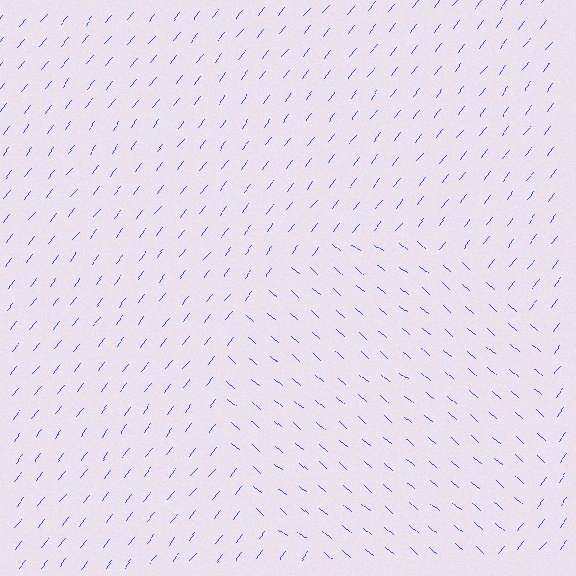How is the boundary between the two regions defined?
The boundary is defined purely by a change in line orientation (approximately 88 degrees difference). All lines are the same color and thickness.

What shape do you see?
I see a circle.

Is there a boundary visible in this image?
Yes, there is a texture boundary formed by a change in line orientation.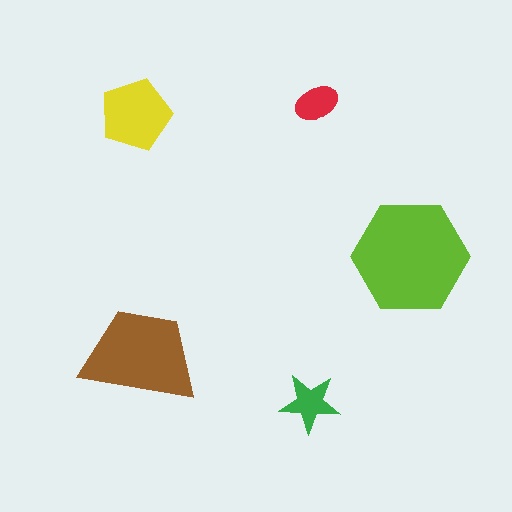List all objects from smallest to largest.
The red ellipse, the green star, the yellow pentagon, the brown trapezoid, the lime hexagon.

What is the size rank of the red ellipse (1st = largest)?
5th.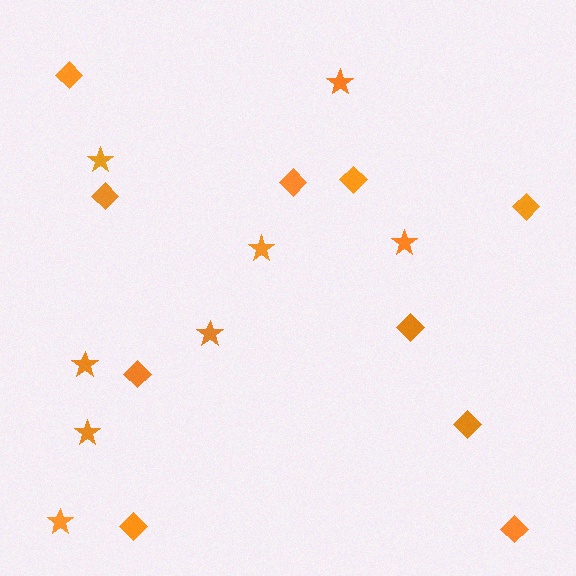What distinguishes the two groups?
There are 2 groups: one group of stars (8) and one group of diamonds (10).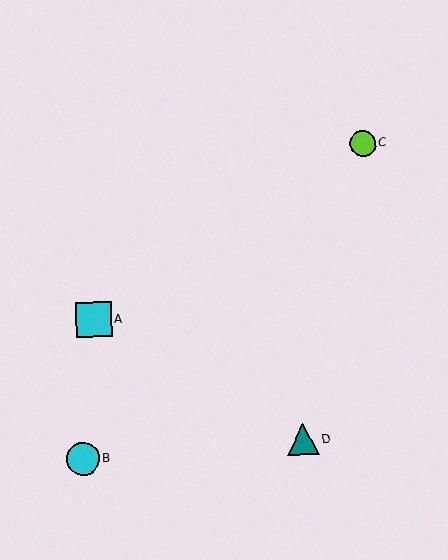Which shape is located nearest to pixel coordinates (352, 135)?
The lime circle (labeled C) at (363, 144) is nearest to that location.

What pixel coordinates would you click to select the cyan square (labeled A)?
Click at (94, 319) to select the cyan square A.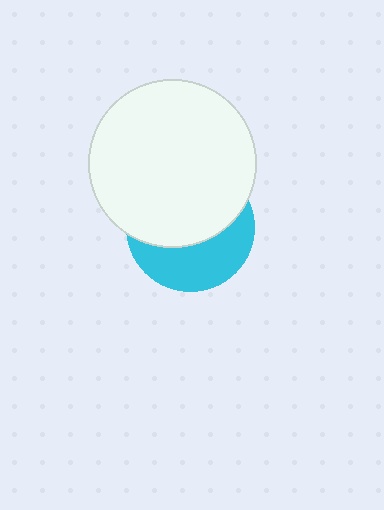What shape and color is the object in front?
The object in front is a white circle.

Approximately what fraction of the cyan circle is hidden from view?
Roughly 59% of the cyan circle is hidden behind the white circle.